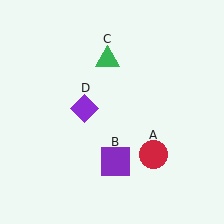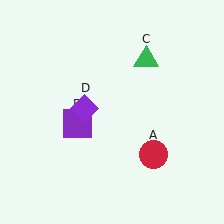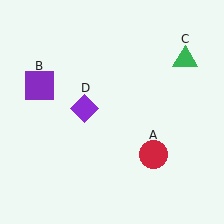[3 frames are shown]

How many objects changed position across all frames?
2 objects changed position: purple square (object B), green triangle (object C).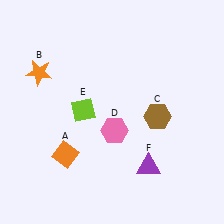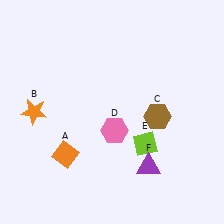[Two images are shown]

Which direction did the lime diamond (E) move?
The lime diamond (E) moved right.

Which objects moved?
The objects that moved are: the orange star (B), the lime diamond (E).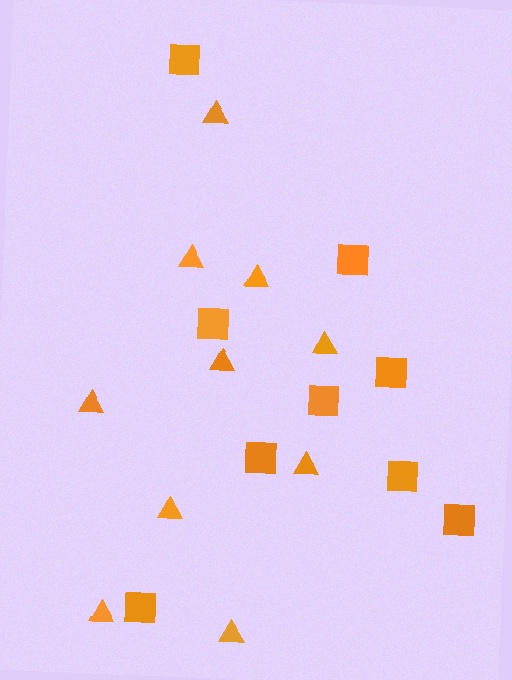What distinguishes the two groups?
There are 2 groups: one group of triangles (10) and one group of squares (9).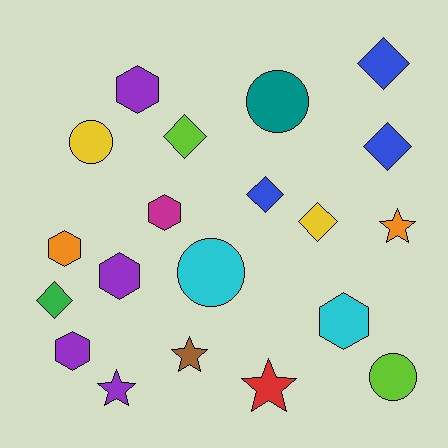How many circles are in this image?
There are 4 circles.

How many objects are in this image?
There are 20 objects.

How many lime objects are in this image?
There are 2 lime objects.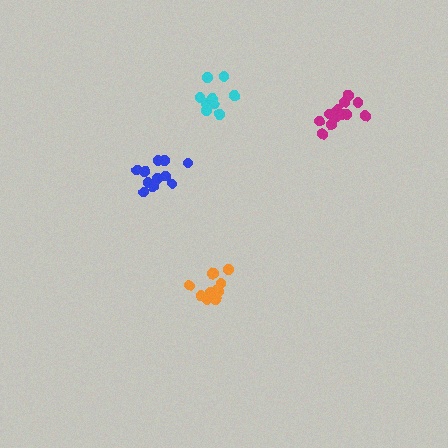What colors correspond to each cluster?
The clusters are colored: cyan, magenta, orange, blue.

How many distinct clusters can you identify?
There are 4 distinct clusters.